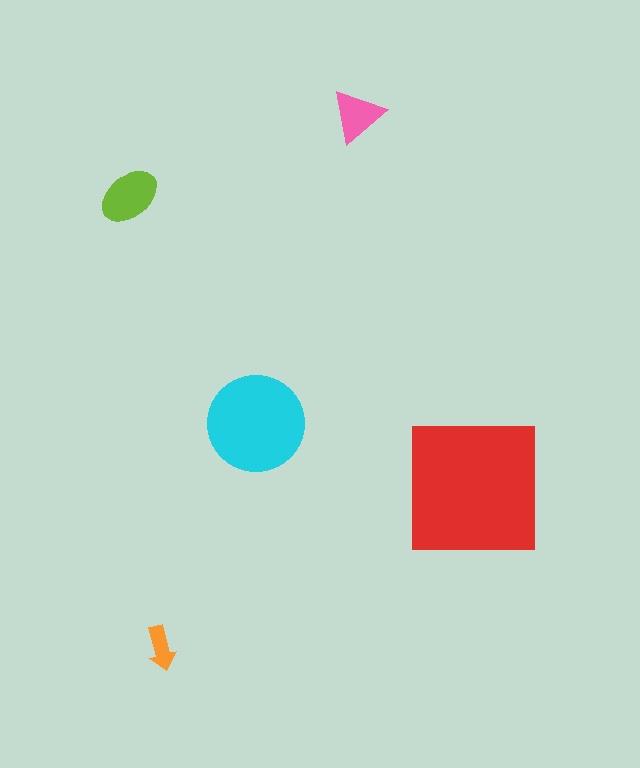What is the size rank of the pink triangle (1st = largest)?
4th.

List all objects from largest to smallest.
The red square, the cyan circle, the lime ellipse, the pink triangle, the orange arrow.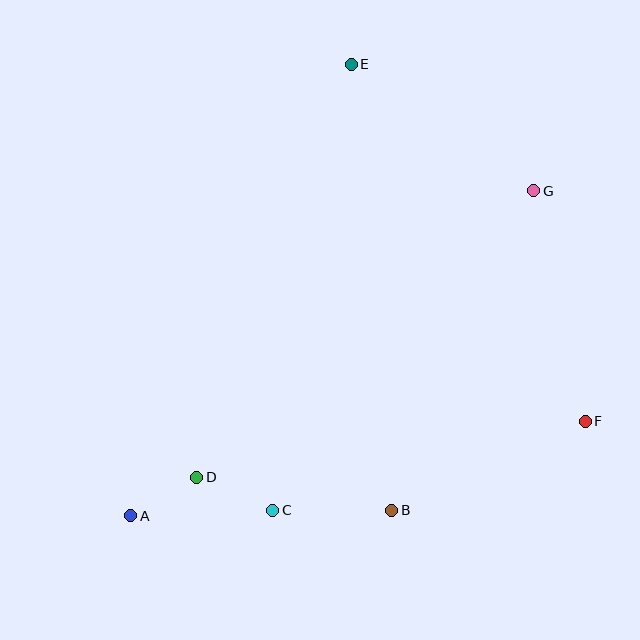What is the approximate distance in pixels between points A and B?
The distance between A and B is approximately 261 pixels.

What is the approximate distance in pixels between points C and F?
The distance between C and F is approximately 325 pixels.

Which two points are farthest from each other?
Points A and G are farthest from each other.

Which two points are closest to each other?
Points A and D are closest to each other.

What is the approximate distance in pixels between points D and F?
The distance between D and F is approximately 393 pixels.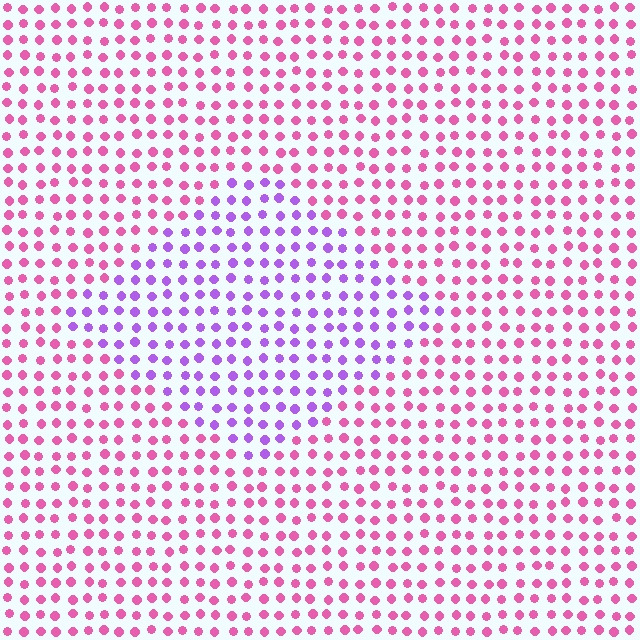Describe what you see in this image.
The image is filled with small pink elements in a uniform arrangement. A diamond-shaped region is visible where the elements are tinted to a slightly different hue, forming a subtle color boundary.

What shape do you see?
I see a diamond.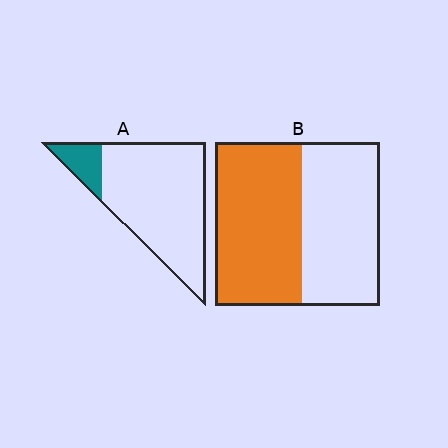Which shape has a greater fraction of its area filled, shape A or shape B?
Shape B.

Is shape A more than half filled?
No.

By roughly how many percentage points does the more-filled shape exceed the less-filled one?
By roughly 40 percentage points (B over A).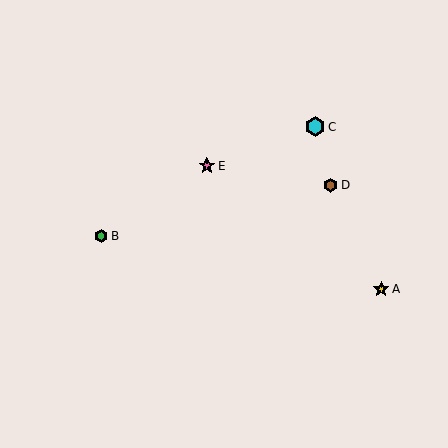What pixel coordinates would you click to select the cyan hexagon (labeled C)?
Click at (315, 127) to select the cyan hexagon C.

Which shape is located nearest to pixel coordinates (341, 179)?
The brown hexagon (labeled D) at (331, 185) is nearest to that location.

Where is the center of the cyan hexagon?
The center of the cyan hexagon is at (315, 127).